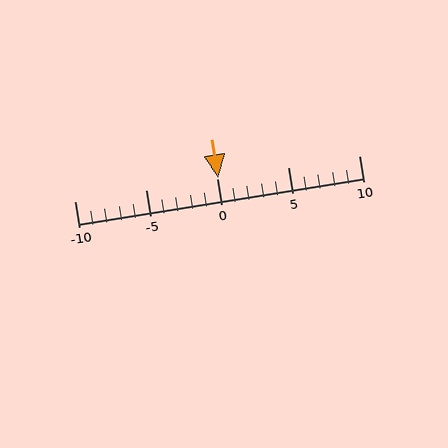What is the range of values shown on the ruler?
The ruler shows values from -10 to 10.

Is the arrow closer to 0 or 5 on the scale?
The arrow is closer to 0.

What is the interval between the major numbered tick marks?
The major tick marks are spaced 5 units apart.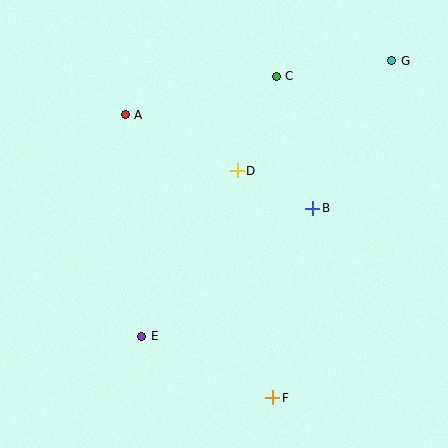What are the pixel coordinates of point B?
Point B is at (313, 208).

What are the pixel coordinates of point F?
Point F is at (273, 398).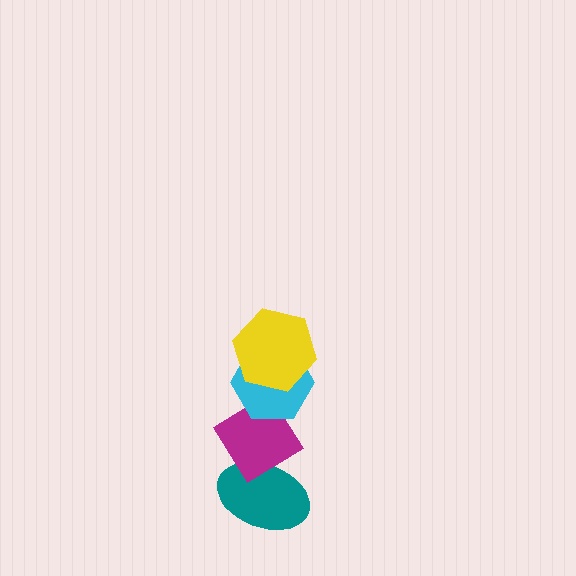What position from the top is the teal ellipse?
The teal ellipse is 4th from the top.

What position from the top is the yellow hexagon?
The yellow hexagon is 1st from the top.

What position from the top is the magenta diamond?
The magenta diamond is 3rd from the top.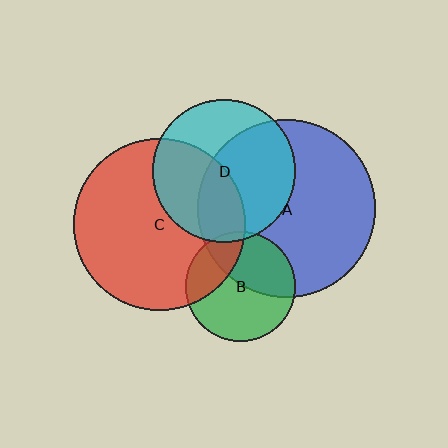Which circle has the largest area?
Circle A (blue).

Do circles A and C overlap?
Yes.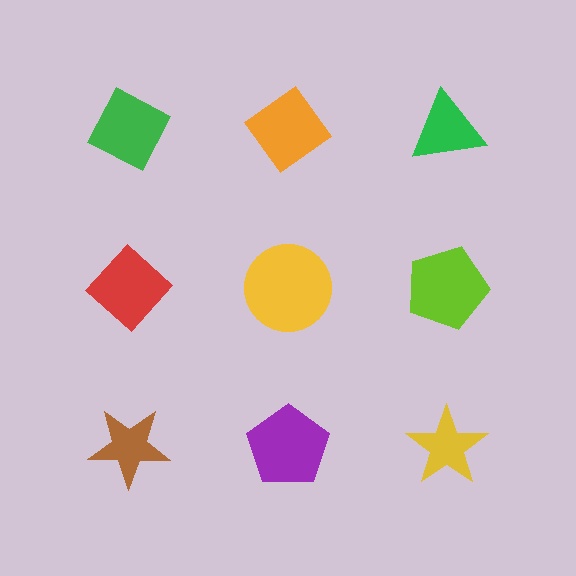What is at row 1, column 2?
An orange diamond.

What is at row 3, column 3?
A yellow star.